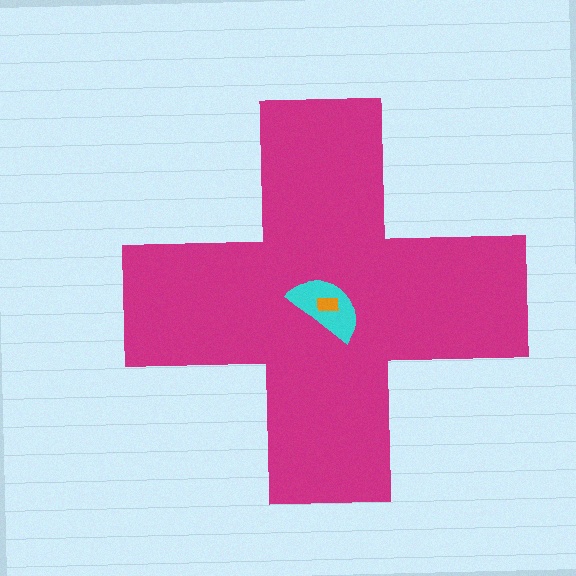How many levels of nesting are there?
3.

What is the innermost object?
The orange rectangle.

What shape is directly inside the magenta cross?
The cyan semicircle.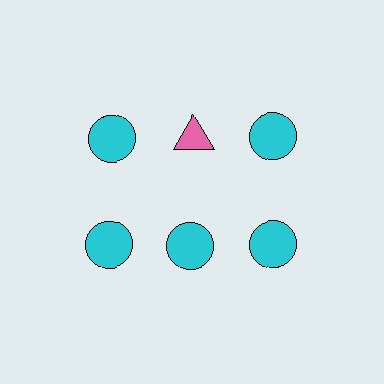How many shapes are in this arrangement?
There are 6 shapes arranged in a grid pattern.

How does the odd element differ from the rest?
It differs in both color (pink instead of cyan) and shape (triangle instead of circle).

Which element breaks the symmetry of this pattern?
The pink triangle in the top row, second from left column breaks the symmetry. All other shapes are cyan circles.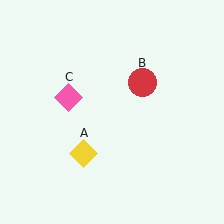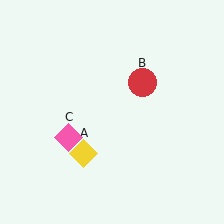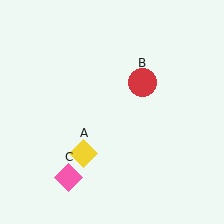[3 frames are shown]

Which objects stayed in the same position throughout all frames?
Yellow diamond (object A) and red circle (object B) remained stationary.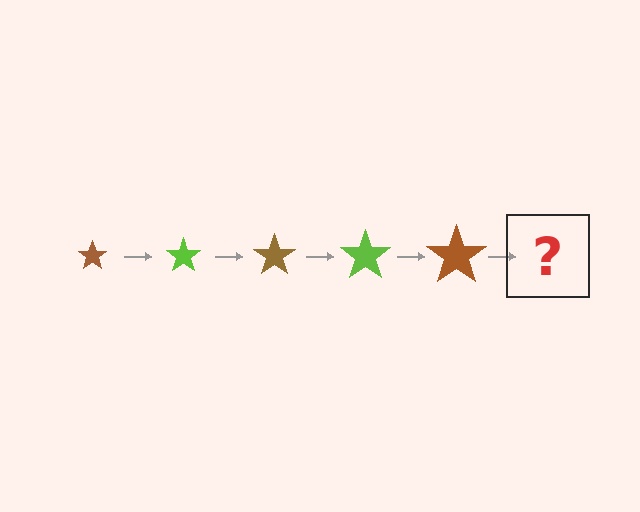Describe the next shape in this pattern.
It should be a lime star, larger than the previous one.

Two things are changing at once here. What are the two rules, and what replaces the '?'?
The two rules are that the star grows larger each step and the color cycles through brown and lime. The '?' should be a lime star, larger than the previous one.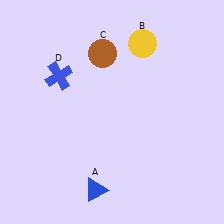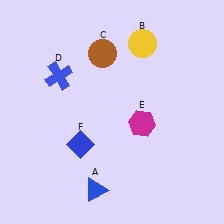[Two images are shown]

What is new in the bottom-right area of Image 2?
A magenta hexagon (E) was added in the bottom-right area of Image 2.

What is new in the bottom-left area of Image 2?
A blue diamond (F) was added in the bottom-left area of Image 2.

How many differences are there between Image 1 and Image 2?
There are 2 differences between the two images.